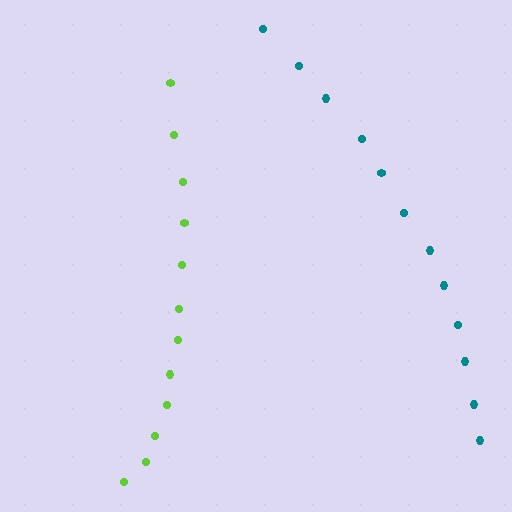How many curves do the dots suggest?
There are 2 distinct paths.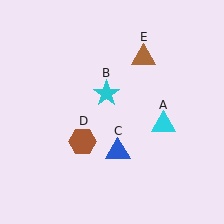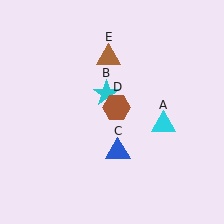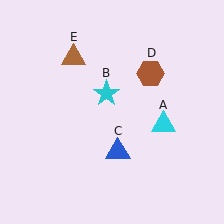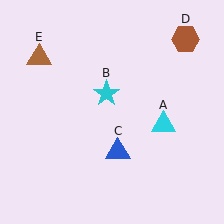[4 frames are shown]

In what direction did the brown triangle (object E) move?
The brown triangle (object E) moved left.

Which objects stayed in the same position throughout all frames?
Cyan triangle (object A) and cyan star (object B) and blue triangle (object C) remained stationary.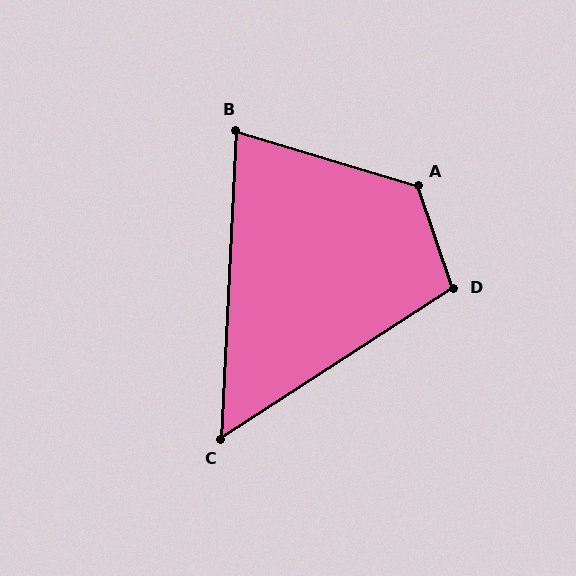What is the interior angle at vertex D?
Approximately 104 degrees (obtuse).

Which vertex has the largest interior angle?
A, at approximately 126 degrees.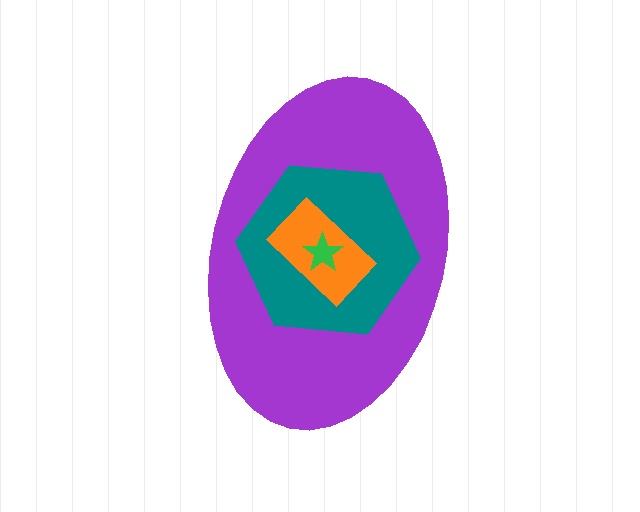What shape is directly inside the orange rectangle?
The green star.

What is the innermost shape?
The green star.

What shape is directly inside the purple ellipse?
The teal hexagon.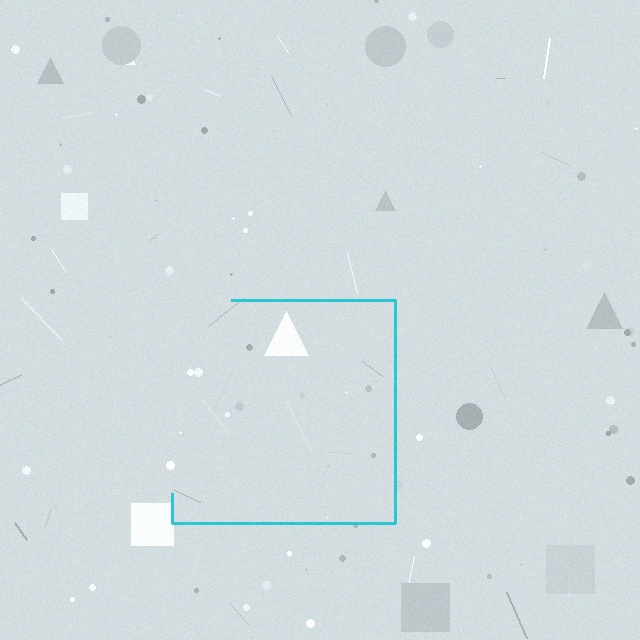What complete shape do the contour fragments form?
The contour fragments form a square.